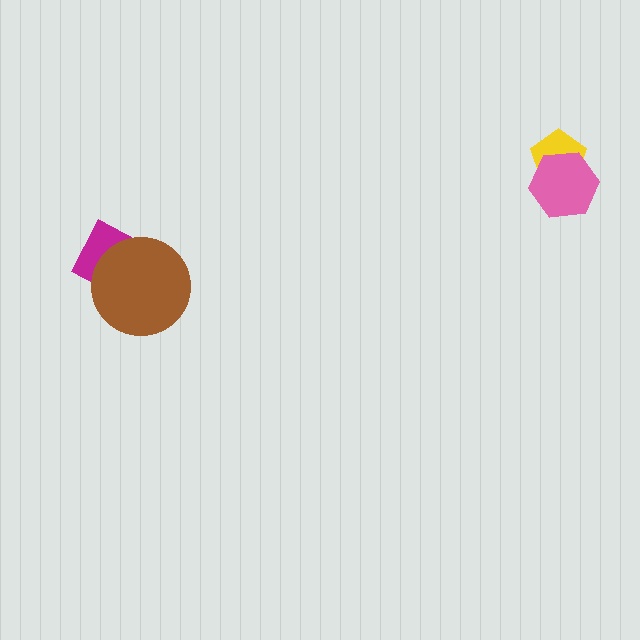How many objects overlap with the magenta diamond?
1 object overlaps with the magenta diamond.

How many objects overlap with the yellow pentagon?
1 object overlaps with the yellow pentagon.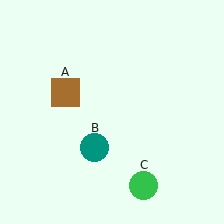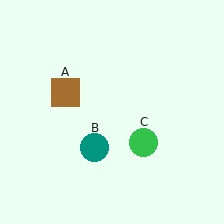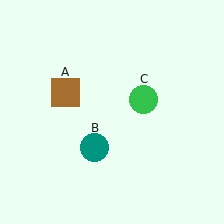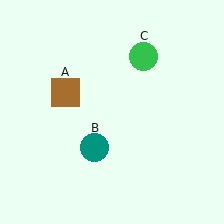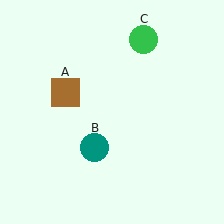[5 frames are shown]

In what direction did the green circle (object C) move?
The green circle (object C) moved up.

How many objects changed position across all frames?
1 object changed position: green circle (object C).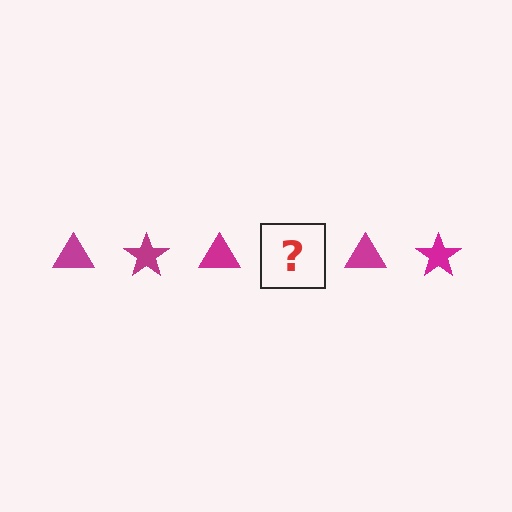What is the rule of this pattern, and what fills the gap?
The rule is that the pattern cycles through triangle, star shapes in magenta. The gap should be filled with a magenta star.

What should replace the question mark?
The question mark should be replaced with a magenta star.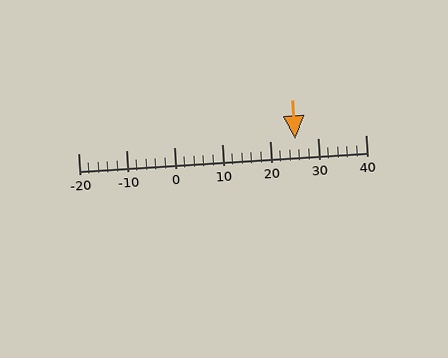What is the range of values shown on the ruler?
The ruler shows values from -20 to 40.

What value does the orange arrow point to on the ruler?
The orange arrow points to approximately 25.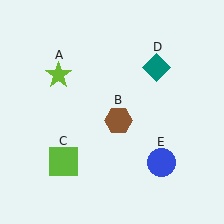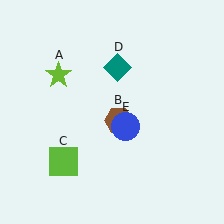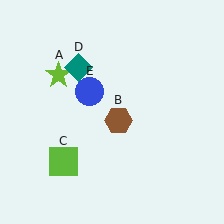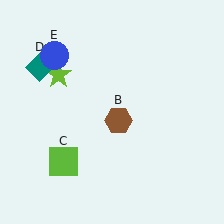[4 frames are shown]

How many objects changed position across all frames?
2 objects changed position: teal diamond (object D), blue circle (object E).